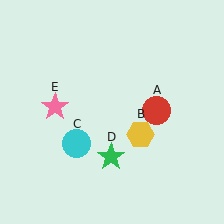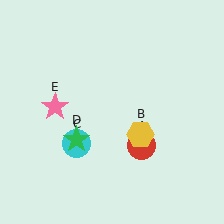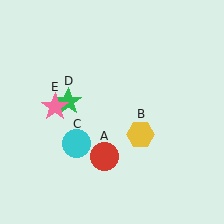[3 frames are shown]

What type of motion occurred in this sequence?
The red circle (object A), green star (object D) rotated clockwise around the center of the scene.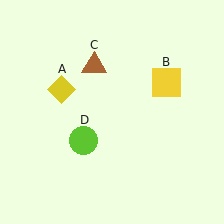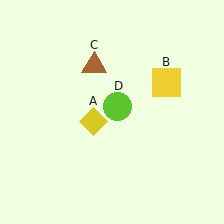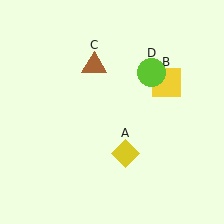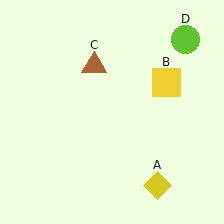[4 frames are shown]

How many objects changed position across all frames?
2 objects changed position: yellow diamond (object A), lime circle (object D).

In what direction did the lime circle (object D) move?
The lime circle (object D) moved up and to the right.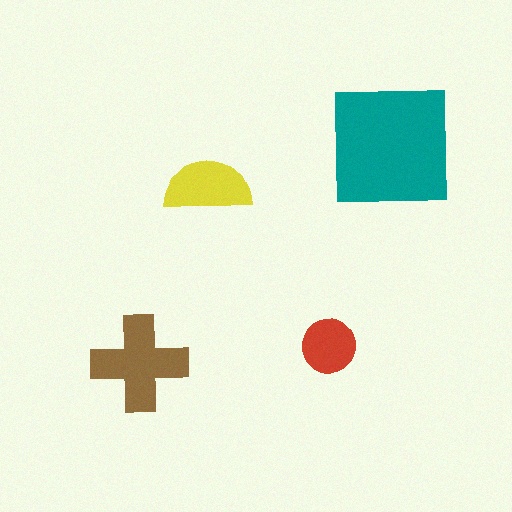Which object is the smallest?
The red circle.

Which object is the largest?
The teal square.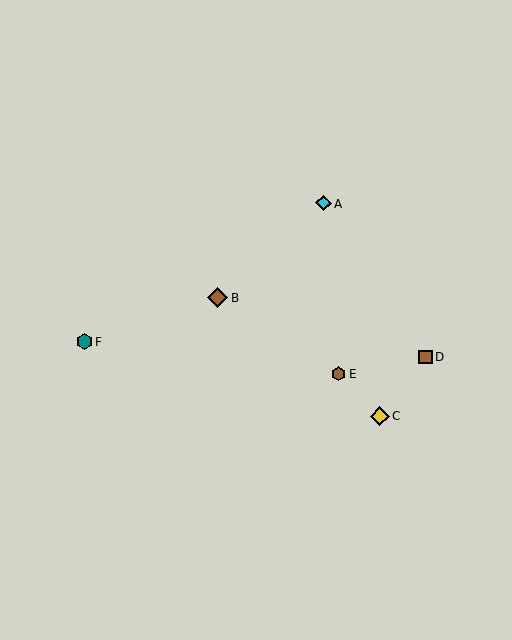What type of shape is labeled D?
Shape D is a brown square.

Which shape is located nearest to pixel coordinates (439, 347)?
The brown square (labeled D) at (425, 357) is nearest to that location.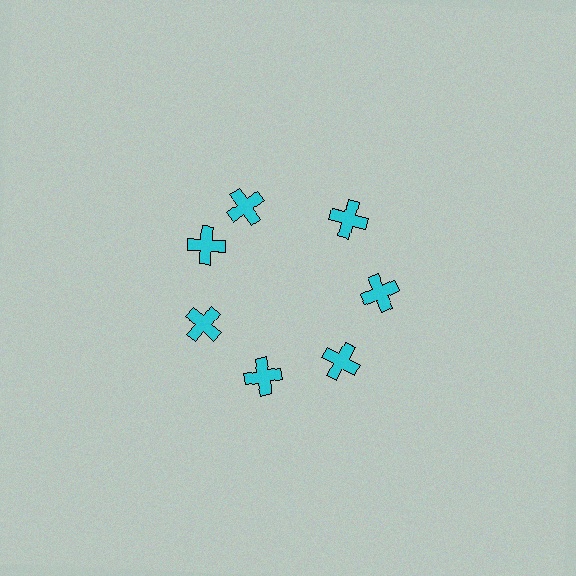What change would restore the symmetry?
The symmetry would be restored by rotating it back into even spacing with its neighbors so that all 7 crosses sit at equal angles and equal distance from the center.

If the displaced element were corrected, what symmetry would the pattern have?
It would have 7-fold rotational symmetry — the pattern would map onto itself every 51 degrees.